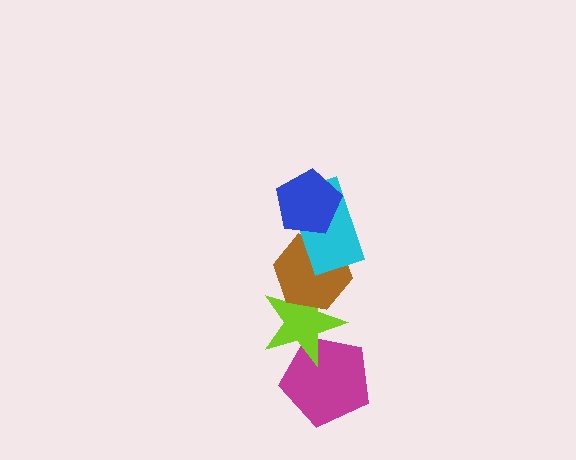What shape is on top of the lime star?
The brown hexagon is on top of the lime star.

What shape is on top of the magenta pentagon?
The lime star is on top of the magenta pentagon.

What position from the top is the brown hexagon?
The brown hexagon is 3rd from the top.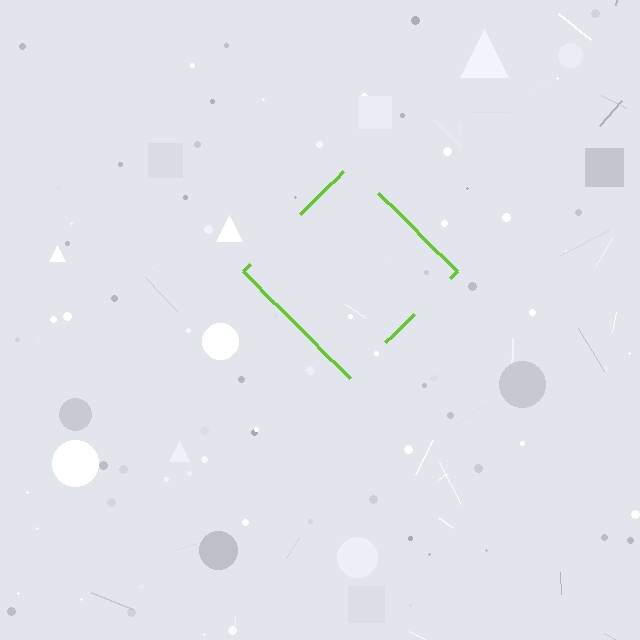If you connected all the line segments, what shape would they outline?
They would outline a diamond.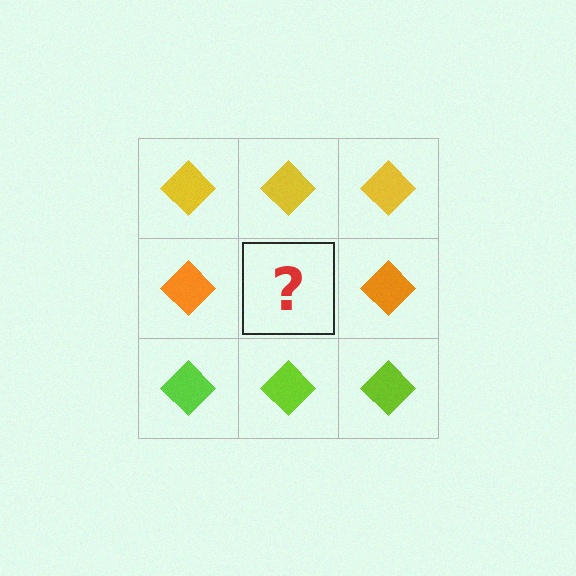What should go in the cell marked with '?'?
The missing cell should contain an orange diamond.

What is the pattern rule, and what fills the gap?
The rule is that each row has a consistent color. The gap should be filled with an orange diamond.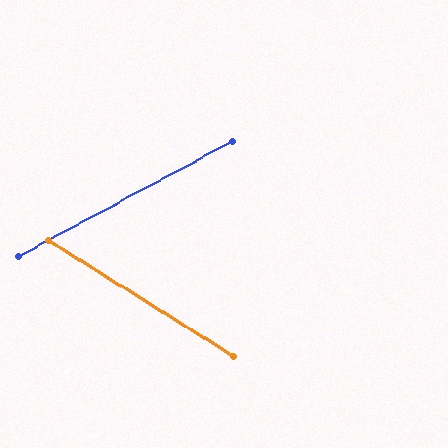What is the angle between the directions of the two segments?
Approximately 60 degrees.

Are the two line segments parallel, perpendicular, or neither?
Neither parallel nor perpendicular — they differ by about 60°.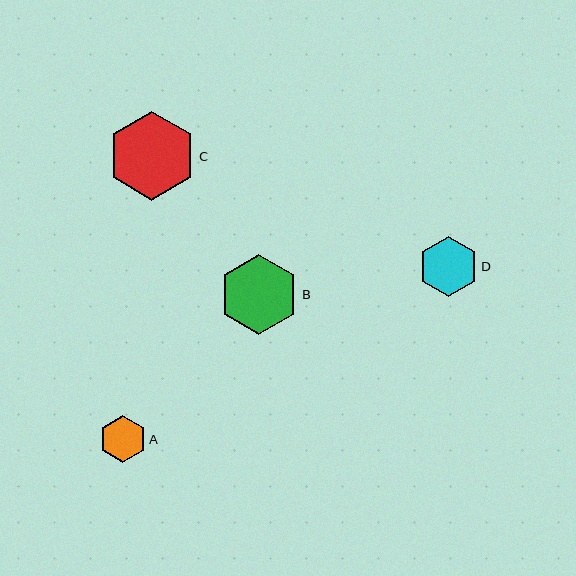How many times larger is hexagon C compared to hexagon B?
Hexagon C is approximately 1.1 times the size of hexagon B.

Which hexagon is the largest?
Hexagon C is the largest with a size of approximately 89 pixels.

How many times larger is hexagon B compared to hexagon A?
Hexagon B is approximately 1.7 times the size of hexagon A.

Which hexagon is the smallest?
Hexagon A is the smallest with a size of approximately 47 pixels.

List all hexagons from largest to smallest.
From largest to smallest: C, B, D, A.